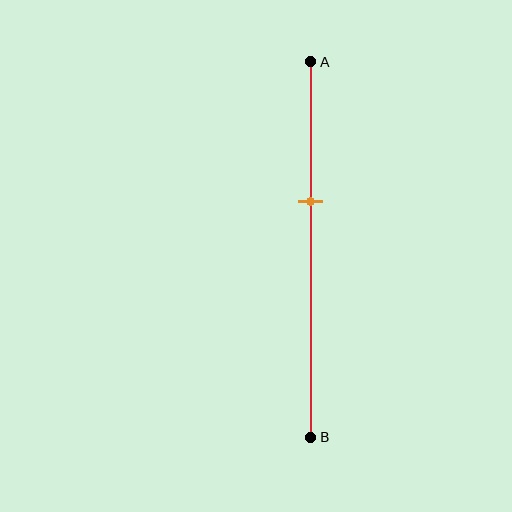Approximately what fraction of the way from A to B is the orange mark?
The orange mark is approximately 35% of the way from A to B.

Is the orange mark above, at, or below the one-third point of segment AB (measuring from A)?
The orange mark is below the one-third point of segment AB.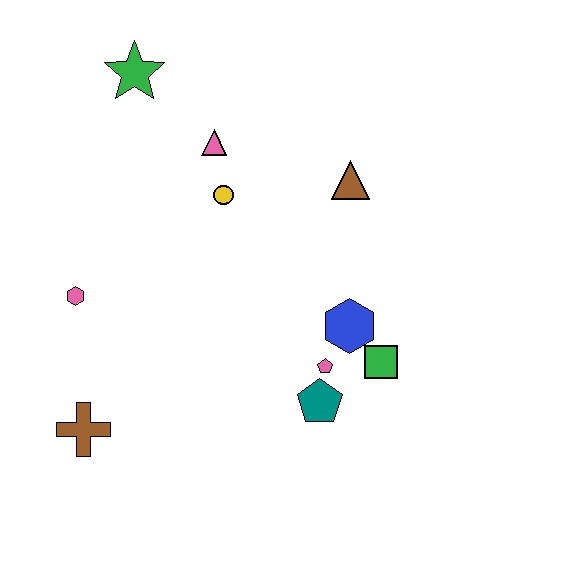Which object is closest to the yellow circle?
The pink triangle is closest to the yellow circle.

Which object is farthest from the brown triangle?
The brown cross is farthest from the brown triangle.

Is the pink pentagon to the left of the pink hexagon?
No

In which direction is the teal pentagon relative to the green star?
The teal pentagon is below the green star.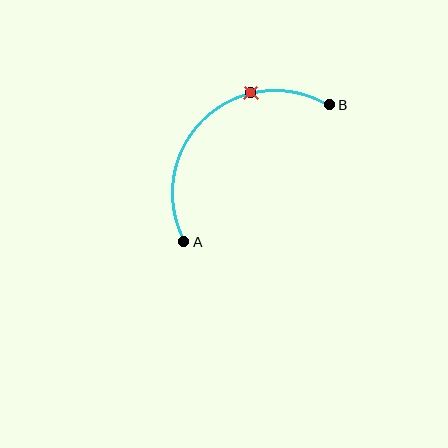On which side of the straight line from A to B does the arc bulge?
The arc bulges above and to the left of the straight line connecting A and B.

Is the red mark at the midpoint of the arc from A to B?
No. The red mark lies on the arc but is closer to endpoint B. The arc midpoint would be at the point on the curve equidistant along the arc from both A and B.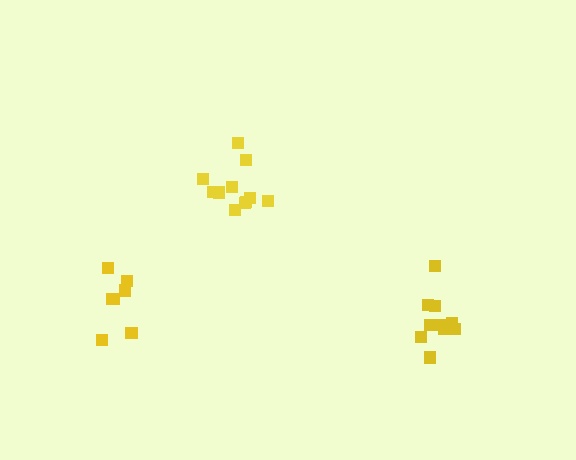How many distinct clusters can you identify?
There are 3 distinct clusters.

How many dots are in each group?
Group 1: 11 dots, Group 2: 11 dots, Group 3: 7 dots (29 total).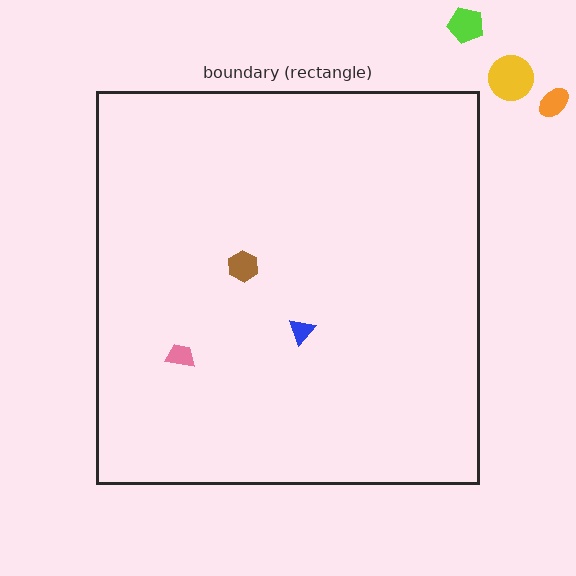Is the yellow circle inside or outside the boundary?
Outside.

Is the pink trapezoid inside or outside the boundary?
Inside.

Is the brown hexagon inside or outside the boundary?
Inside.